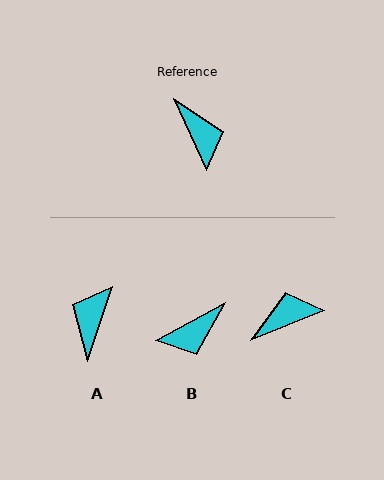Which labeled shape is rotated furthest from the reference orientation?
A, about 137 degrees away.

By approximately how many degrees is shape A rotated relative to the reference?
Approximately 137 degrees counter-clockwise.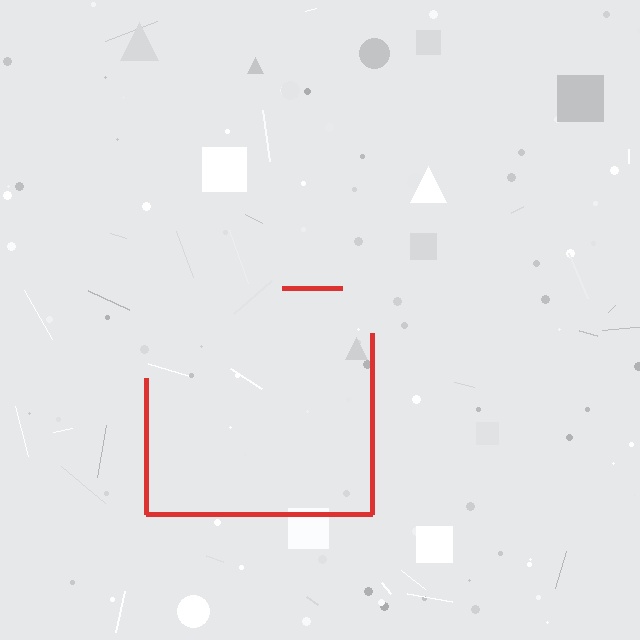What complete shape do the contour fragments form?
The contour fragments form a square.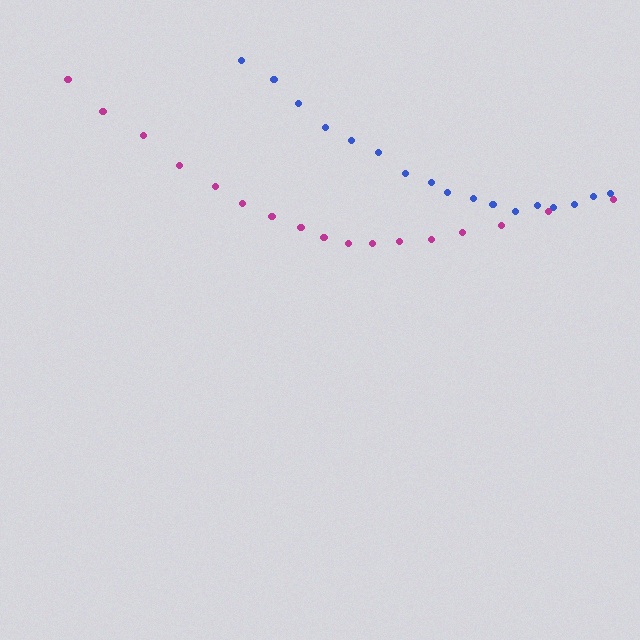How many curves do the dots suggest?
There are 2 distinct paths.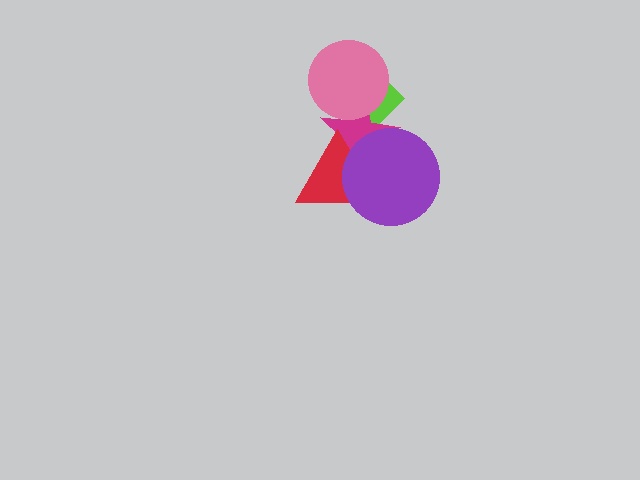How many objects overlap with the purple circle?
2 objects overlap with the purple circle.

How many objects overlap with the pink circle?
2 objects overlap with the pink circle.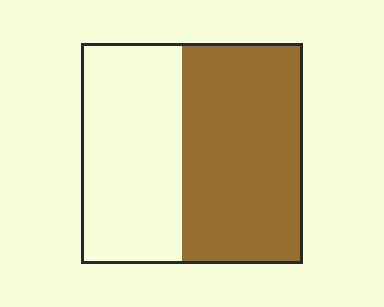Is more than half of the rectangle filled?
Yes.